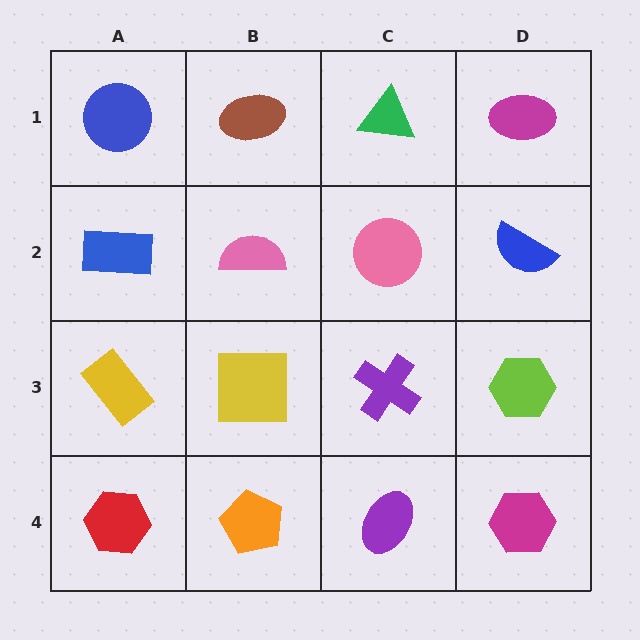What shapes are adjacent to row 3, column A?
A blue rectangle (row 2, column A), a red hexagon (row 4, column A), a yellow square (row 3, column B).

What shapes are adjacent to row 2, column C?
A green triangle (row 1, column C), a purple cross (row 3, column C), a pink semicircle (row 2, column B), a blue semicircle (row 2, column D).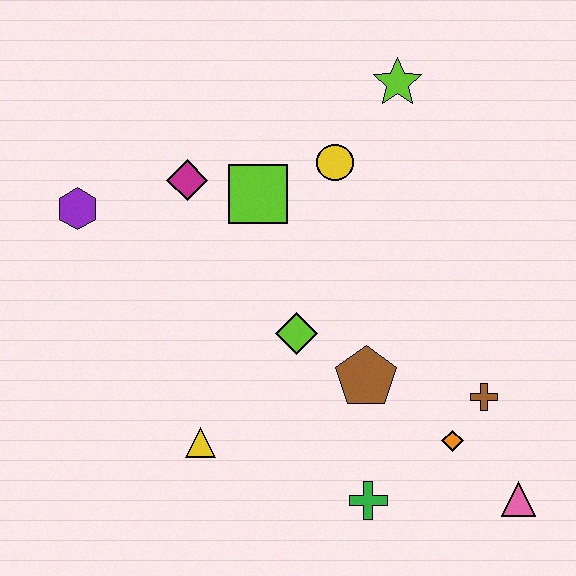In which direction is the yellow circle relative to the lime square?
The yellow circle is to the right of the lime square.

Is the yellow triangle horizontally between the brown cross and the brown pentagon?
No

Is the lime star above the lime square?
Yes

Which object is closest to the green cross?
The orange diamond is closest to the green cross.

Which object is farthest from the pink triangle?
The purple hexagon is farthest from the pink triangle.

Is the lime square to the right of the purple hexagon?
Yes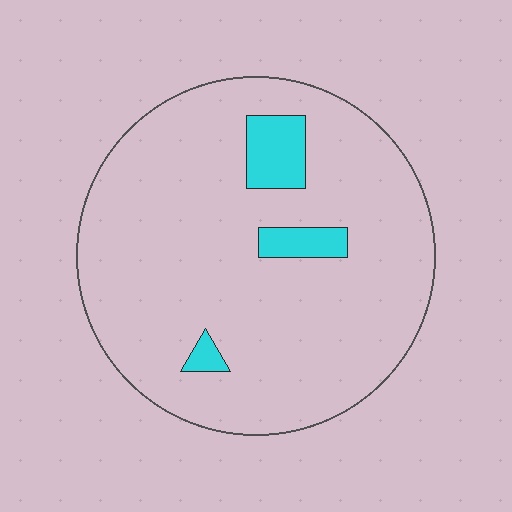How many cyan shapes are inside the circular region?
3.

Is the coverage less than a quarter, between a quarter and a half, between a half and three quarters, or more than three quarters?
Less than a quarter.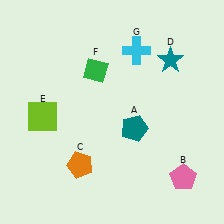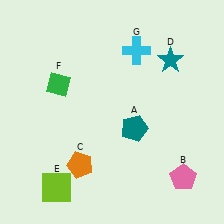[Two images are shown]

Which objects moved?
The objects that moved are: the lime square (E), the green diamond (F).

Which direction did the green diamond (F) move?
The green diamond (F) moved left.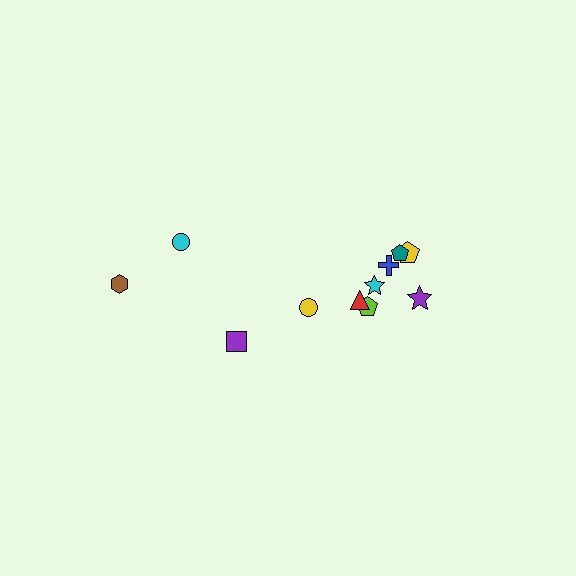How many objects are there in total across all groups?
There are 11 objects.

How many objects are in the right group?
There are 8 objects.